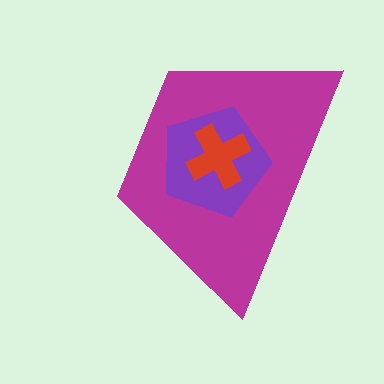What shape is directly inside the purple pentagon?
The red cross.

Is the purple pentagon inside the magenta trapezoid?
Yes.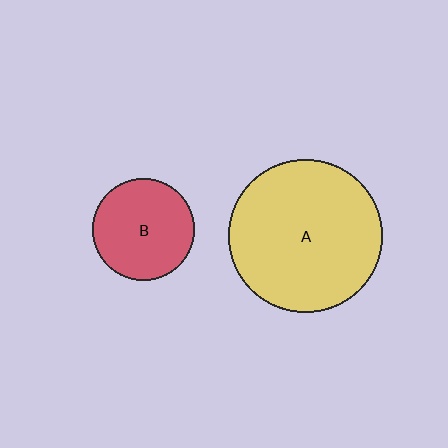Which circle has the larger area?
Circle A (yellow).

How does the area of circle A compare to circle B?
Approximately 2.2 times.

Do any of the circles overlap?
No, none of the circles overlap.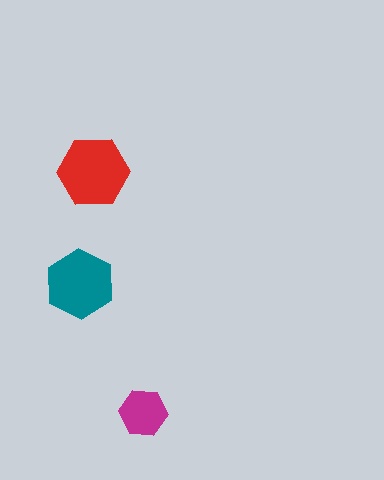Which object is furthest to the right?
The magenta hexagon is rightmost.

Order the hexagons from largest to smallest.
the red one, the teal one, the magenta one.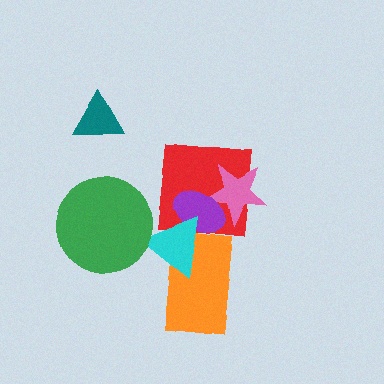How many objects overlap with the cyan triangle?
4 objects overlap with the cyan triangle.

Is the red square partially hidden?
Yes, it is partially covered by another shape.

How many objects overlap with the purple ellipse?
3 objects overlap with the purple ellipse.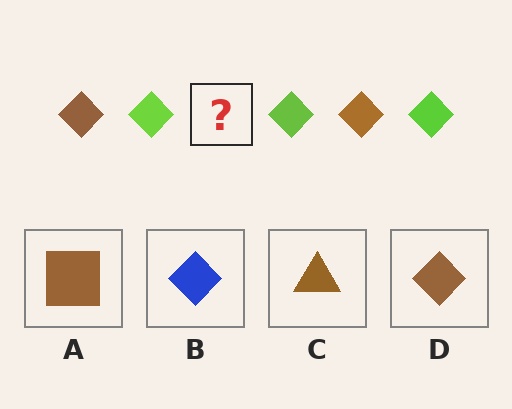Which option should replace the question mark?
Option D.